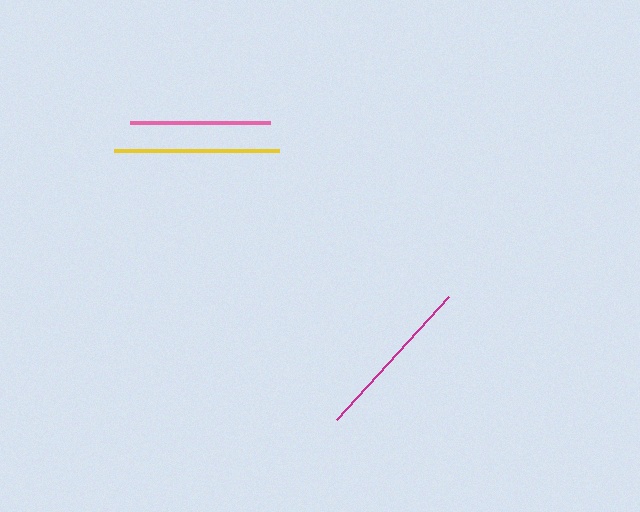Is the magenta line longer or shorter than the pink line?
The magenta line is longer than the pink line.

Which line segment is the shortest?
The pink line is the shortest at approximately 140 pixels.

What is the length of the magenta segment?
The magenta segment is approximately 167 pixels long.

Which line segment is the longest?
The magenta line is the longest at approximately 167 pixels.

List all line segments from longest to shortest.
From longest to shortest: magenta, yellow, pink.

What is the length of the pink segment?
The pink segment is approximately 140 pixels long.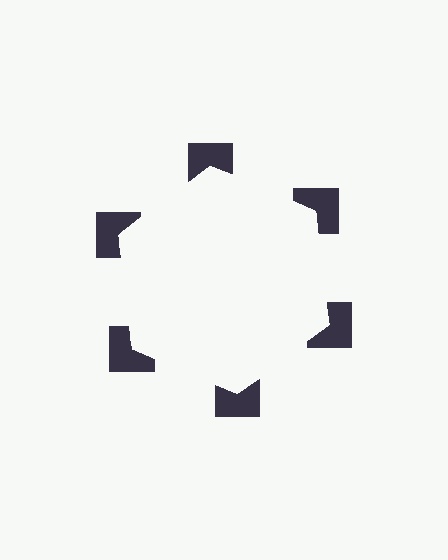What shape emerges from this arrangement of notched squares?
An illusory hexagon — its edges are inferred from the aligned wedge cuts in the notched squares, not physically drawn.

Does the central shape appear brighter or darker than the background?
It typically appears slightly brighter than the background, even though no actual brightness change is drawn.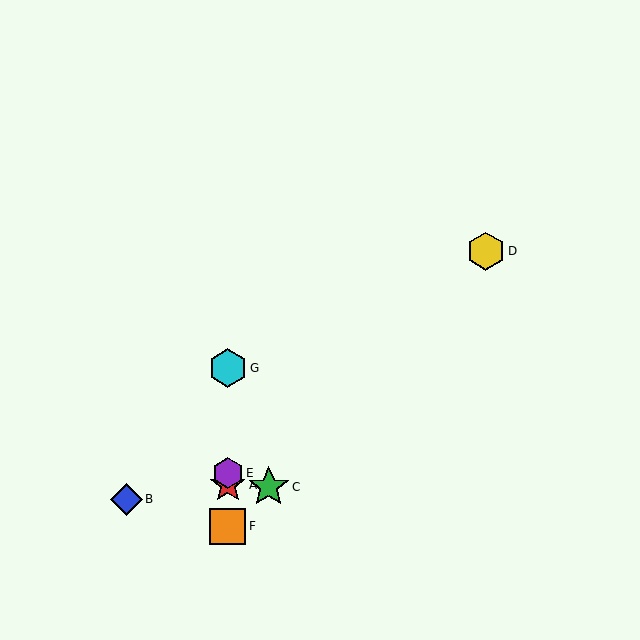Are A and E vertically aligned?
Yes, both are at x≈228.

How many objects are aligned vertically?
4 objects (A, E, F, G) are aligned vertically.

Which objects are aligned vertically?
Objects A, E, F, G are aligned vertically.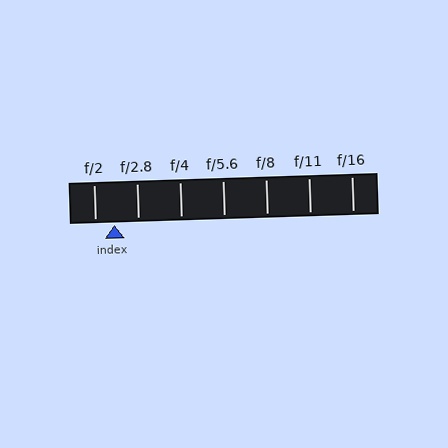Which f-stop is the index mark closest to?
The index mark is closest to f/2.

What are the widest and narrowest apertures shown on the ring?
The widest aperture shown is f/2 and the narrowest is f/16.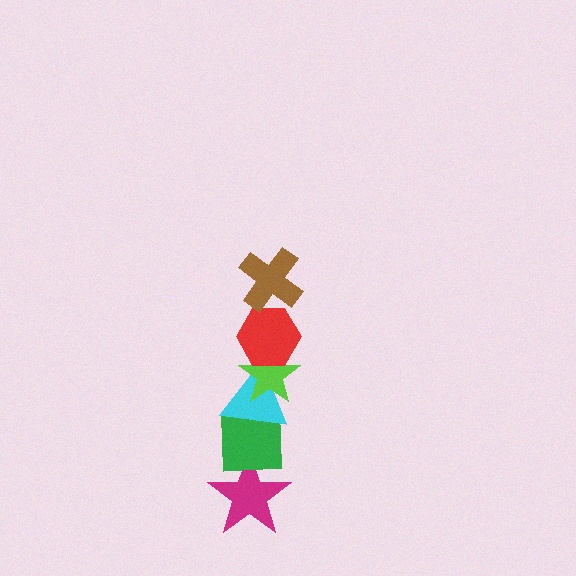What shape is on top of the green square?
The cyan triangle is on top of the green square.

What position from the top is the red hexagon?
The red hexagon is 2nd from the top.